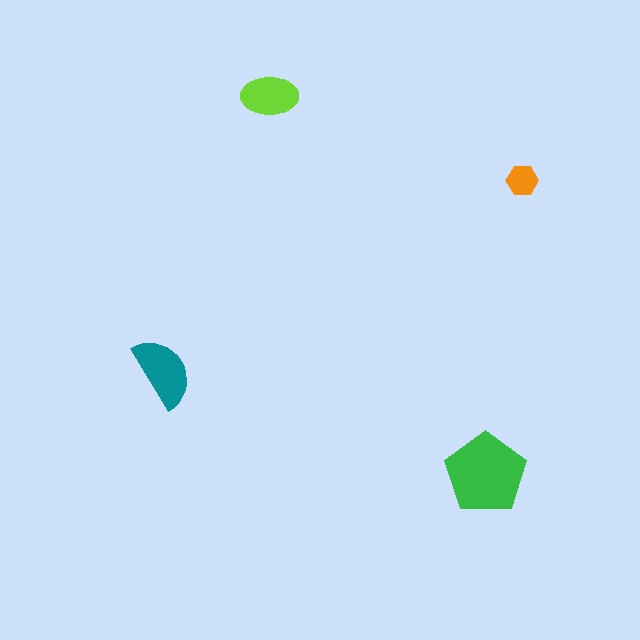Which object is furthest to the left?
The teal semicircle is leftmost.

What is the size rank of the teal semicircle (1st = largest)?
2nd.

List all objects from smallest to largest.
The orange hexagon, the lime ellipse, the teal semicircle, the green pentagon.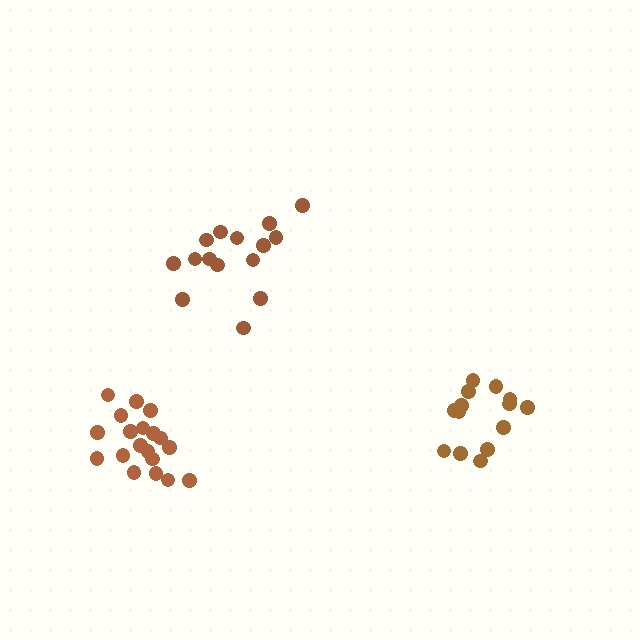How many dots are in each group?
Group 1: 19 dots, Group 2: 14 dots, Group 3: 15 dots (48 total).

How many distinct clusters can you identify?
There are 3 distinct clusters.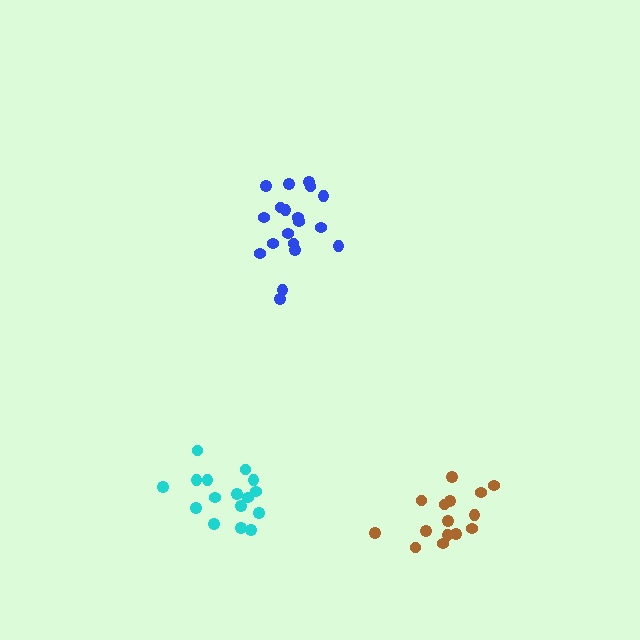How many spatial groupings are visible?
There are 3 spatial groupings.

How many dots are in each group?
Group 1: 15 dots, Group 2: 19 dots, Group 3: 16 dots (50 total).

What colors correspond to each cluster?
The clusters are colored: brown, blue, cyan.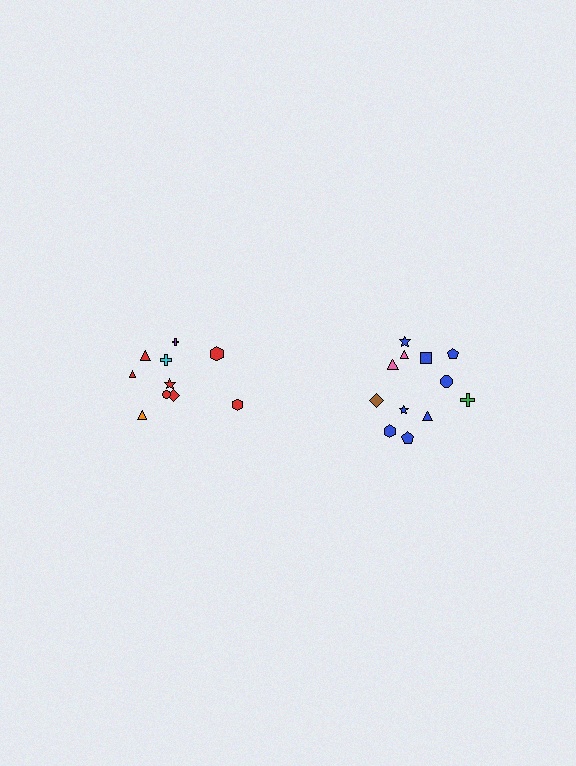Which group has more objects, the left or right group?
The right group.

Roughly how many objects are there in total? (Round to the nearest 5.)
Roughly 20 objects in total.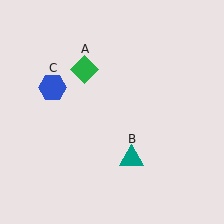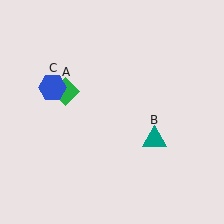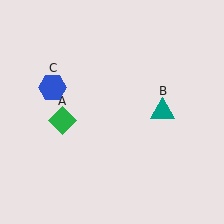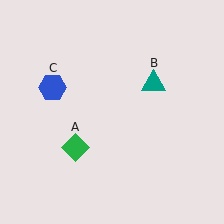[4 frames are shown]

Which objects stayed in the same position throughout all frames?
Blue hexagon (object C) remained stationary.